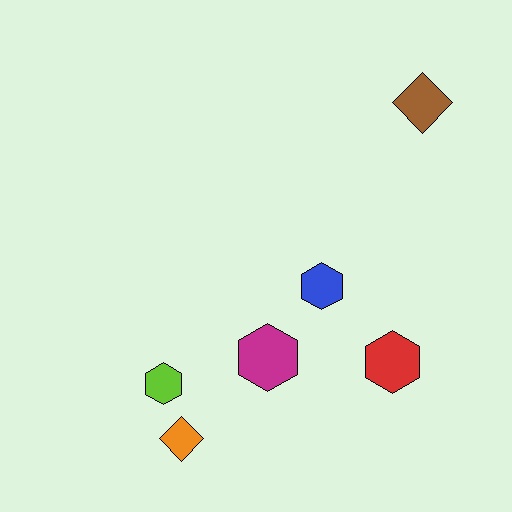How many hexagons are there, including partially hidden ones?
There are 4 hexagons.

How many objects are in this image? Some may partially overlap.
There are 6 objects.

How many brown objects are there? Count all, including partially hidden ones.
There is 1 brown object.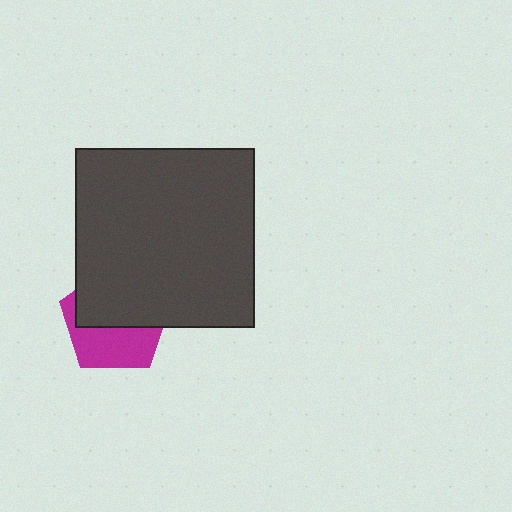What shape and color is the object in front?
The object in front is a dark gray square.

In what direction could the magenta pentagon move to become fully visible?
The magenta pentagon could move down. That would shift it out from behind the dark gray square entirely.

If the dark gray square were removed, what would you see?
You would see the complete magenta pentagon.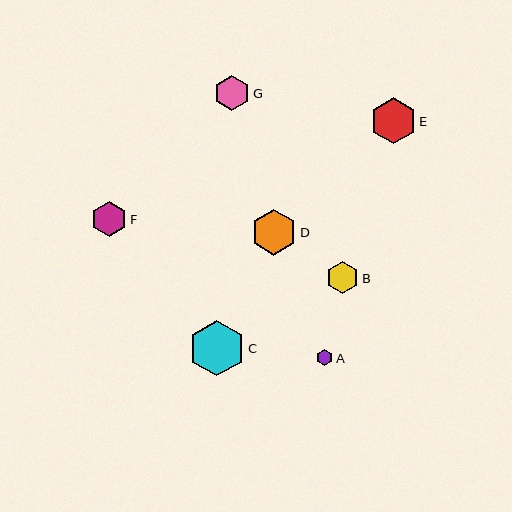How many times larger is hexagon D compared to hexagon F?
Hexagon D is approximately 1.3 times the size of hexagon F.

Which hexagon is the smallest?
Hexagon A is the smallest with a size of approximately 16 pixels.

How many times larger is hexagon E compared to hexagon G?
Hexagon E is approximately 1.3 times the size of hexagon G.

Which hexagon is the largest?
Hexagon C is the largest with a size of approximately 56 pixels.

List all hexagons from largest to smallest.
From largest to smallest: C, D, E, G, F, B, A.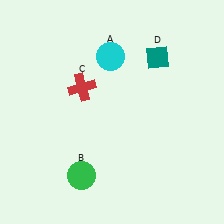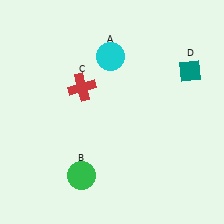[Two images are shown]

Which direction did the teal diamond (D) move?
The teal diamond (D) moved right.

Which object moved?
The teal diamond (D) moved right.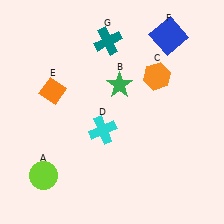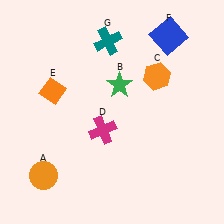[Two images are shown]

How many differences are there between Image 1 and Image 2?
There are 2 differences between the two images.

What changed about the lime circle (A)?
In Image 1, A is lime. In Image 2, it changed to orange.